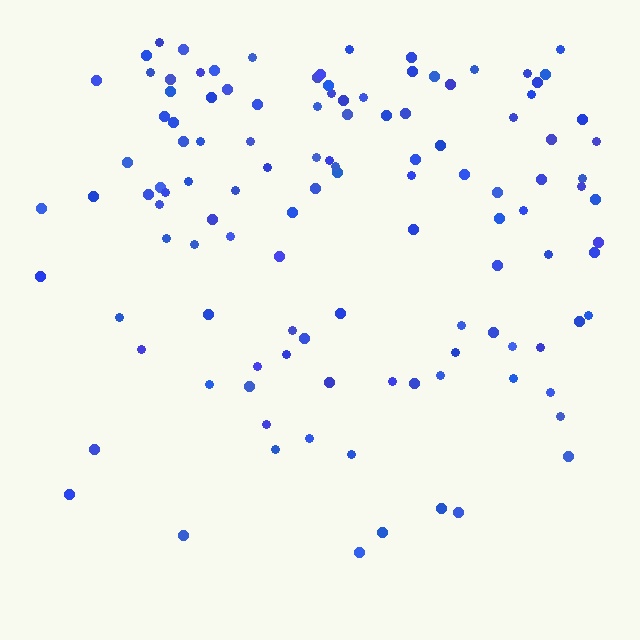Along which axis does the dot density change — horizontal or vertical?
Vertical.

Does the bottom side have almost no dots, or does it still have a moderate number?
Still a moderate number, just noticeably fewer than the top.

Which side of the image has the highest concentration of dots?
The top.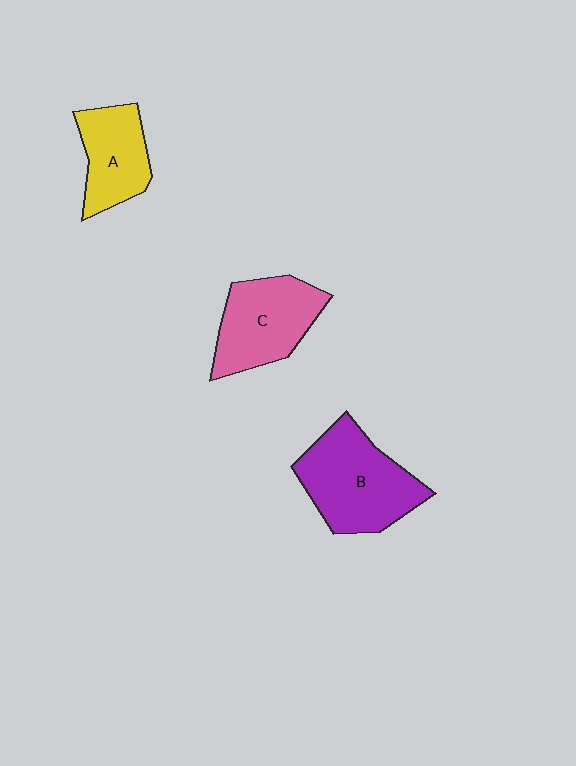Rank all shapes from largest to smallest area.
From largest to smallest: B (purple), C (pink), A (yellow).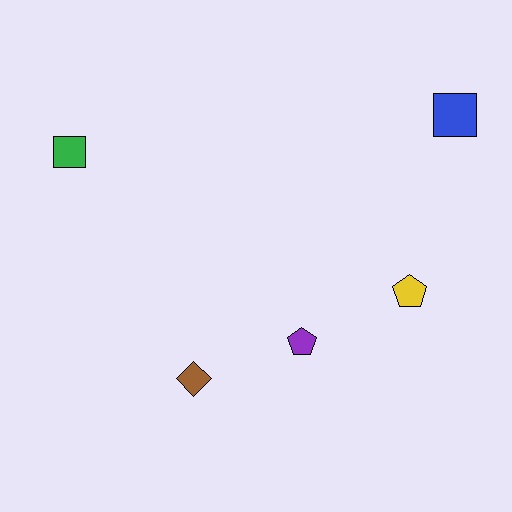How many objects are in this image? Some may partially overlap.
There are 5 objects.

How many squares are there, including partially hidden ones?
There are 2 squares.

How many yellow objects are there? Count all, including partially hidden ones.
There is 1 yellow object.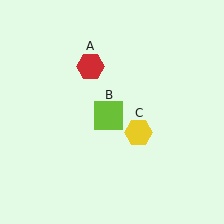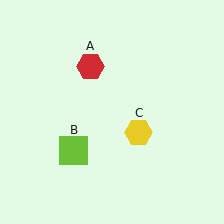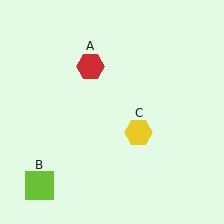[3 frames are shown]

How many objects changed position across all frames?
1 object changed position: lime square (object B).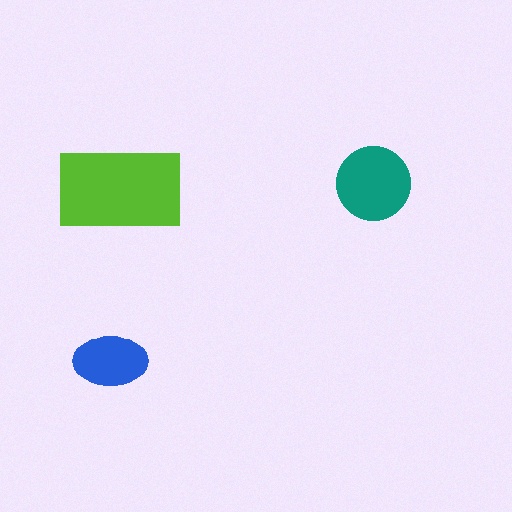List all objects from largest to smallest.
The lime rectangle, the teal circle, the blue ellipse.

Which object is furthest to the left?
The blue ellipse is leftmost.